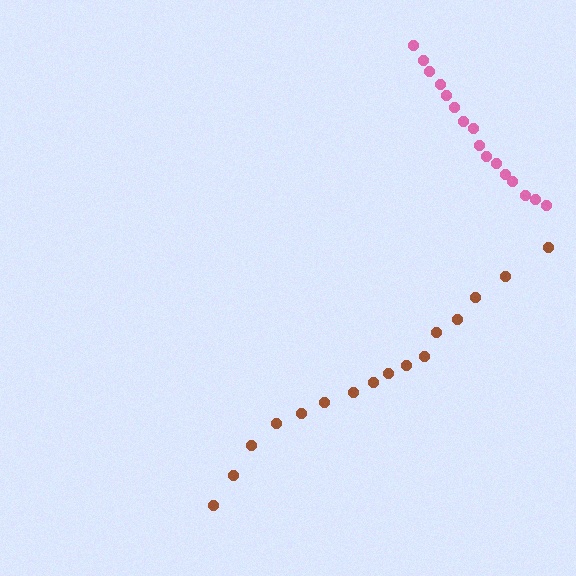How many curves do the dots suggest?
There are 2 distinct paths.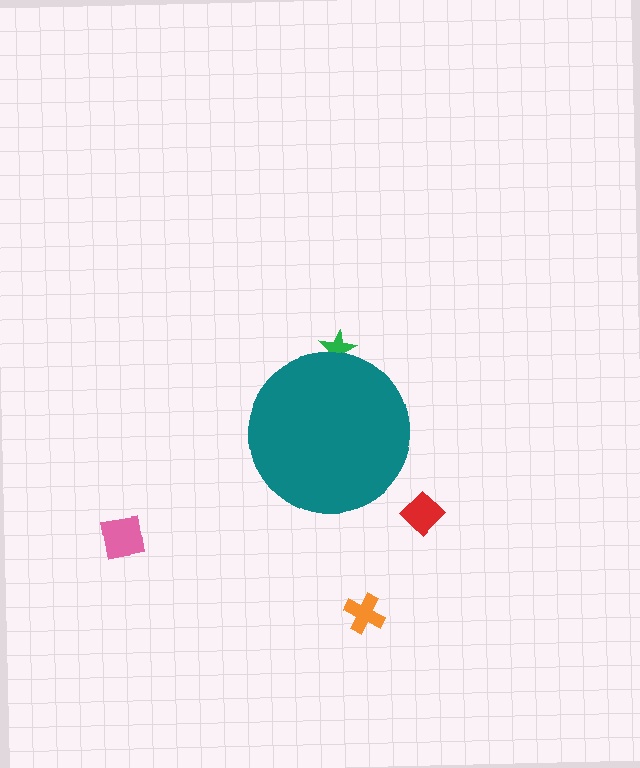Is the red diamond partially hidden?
No, the red diamond is fully visible.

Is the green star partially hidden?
Yes, the green star is partially hidden behind the teal circle.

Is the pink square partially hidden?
No, the pink square is fully visible.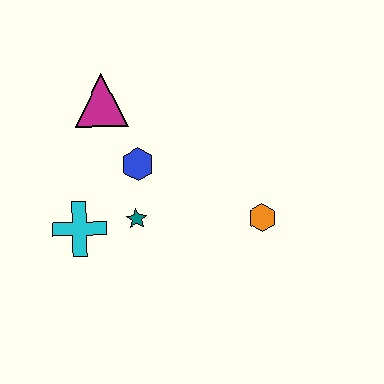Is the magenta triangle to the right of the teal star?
No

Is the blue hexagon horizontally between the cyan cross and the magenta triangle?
No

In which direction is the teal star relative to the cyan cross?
The teal star is to the right of the cyan cross.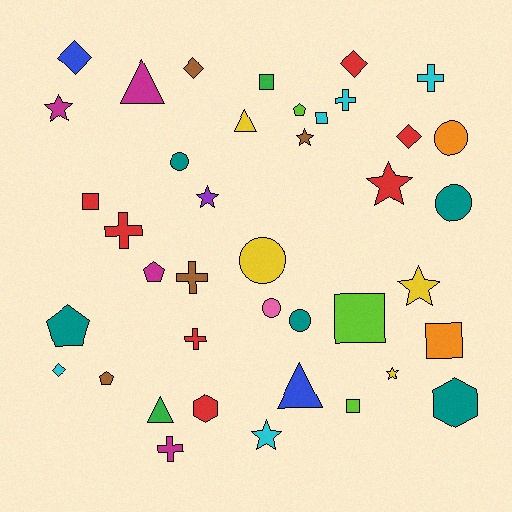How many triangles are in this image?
There are 4 triangles.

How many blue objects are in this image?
There are 2 blue objects.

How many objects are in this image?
There are 40 objects.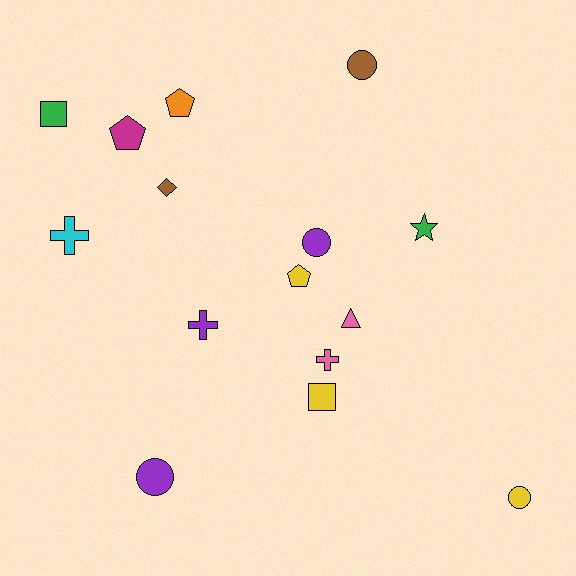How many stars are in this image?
There is 1 star.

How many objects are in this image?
There are 15 objects.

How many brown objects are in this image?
There are 2 brown objects.